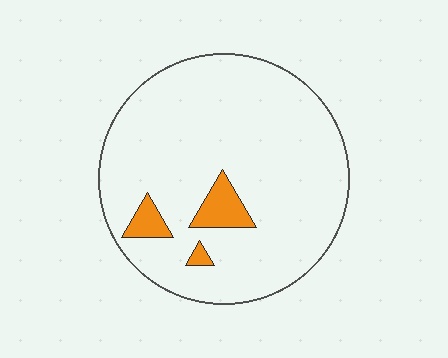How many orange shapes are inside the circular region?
3.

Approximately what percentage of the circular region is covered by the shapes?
Approximately 5%.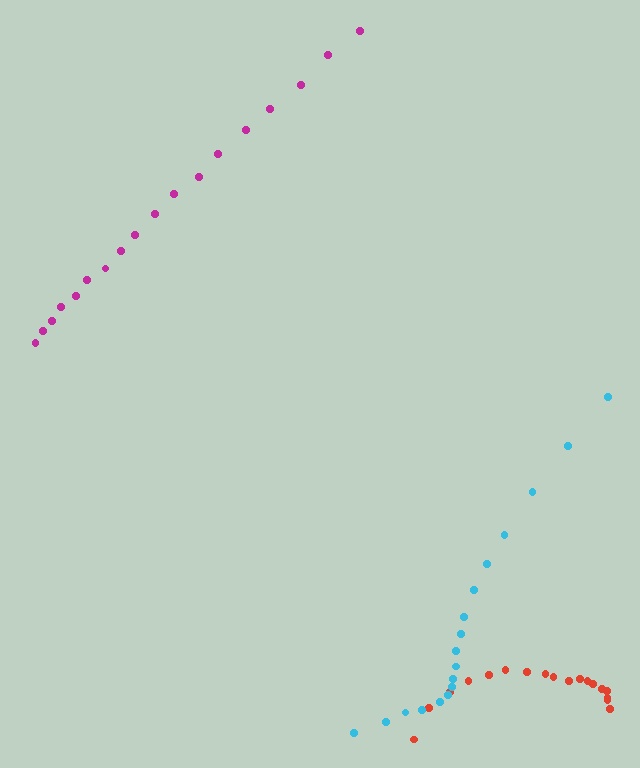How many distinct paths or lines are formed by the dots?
There are 3 distinct paths.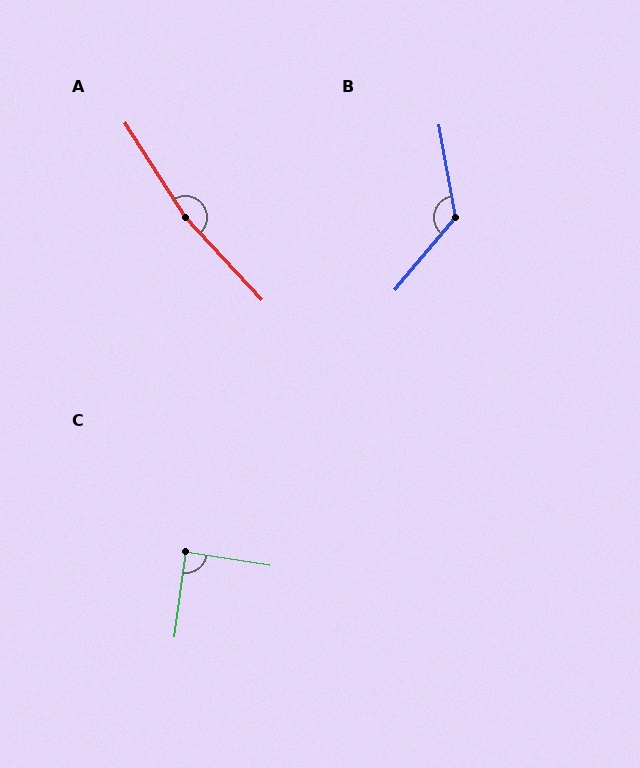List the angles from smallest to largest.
C (88°), B (130°), A (170°).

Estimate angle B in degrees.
Approximately 130 degrees.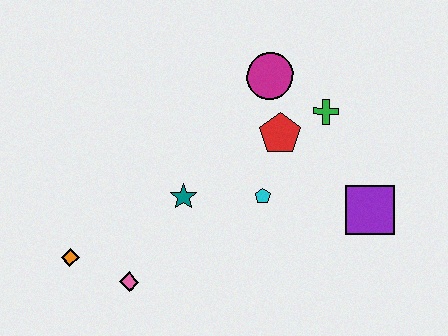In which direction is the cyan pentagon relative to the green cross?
The cyan pentagon is below the green cross.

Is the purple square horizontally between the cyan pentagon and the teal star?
No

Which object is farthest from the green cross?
The orange diamond is farthest from the green cross.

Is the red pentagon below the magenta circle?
Yes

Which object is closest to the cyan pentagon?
The red pentagon is closest to the cyan pentagon.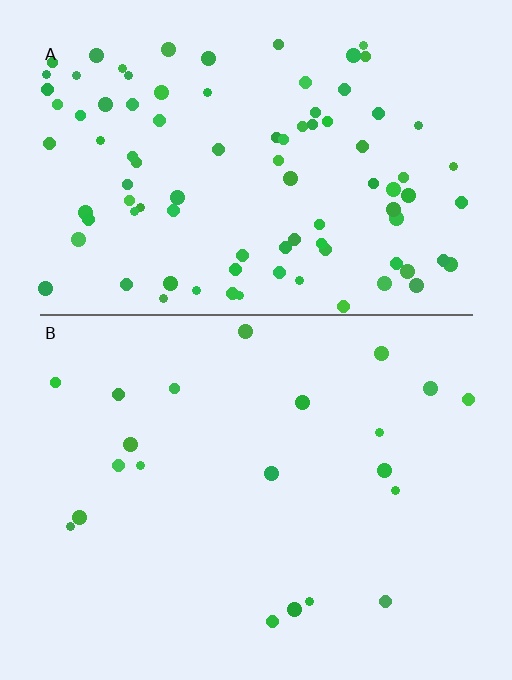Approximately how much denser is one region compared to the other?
Approximately 4.4× — region A over region B.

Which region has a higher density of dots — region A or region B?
A (the top).